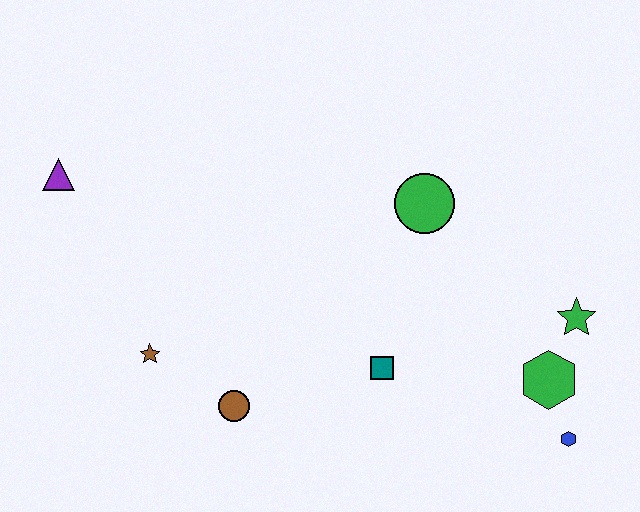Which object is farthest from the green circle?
The purple triangle is farthest from the green circle.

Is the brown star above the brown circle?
Yes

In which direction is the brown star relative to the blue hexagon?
The brown star is to the left of the blue hexagon.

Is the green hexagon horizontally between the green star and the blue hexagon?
No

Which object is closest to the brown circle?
The brown star is closest to the brown circle.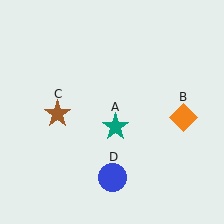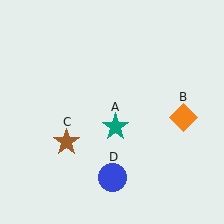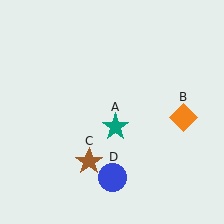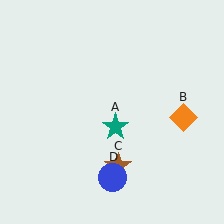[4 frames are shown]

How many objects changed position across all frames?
1 object changed position: brown star (object C).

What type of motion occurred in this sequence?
The brown star (object C) rotated counterclockwise around the center of the scene.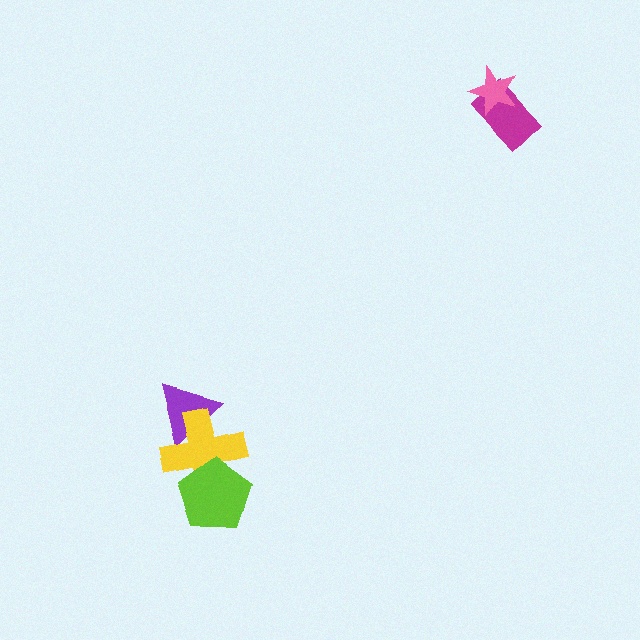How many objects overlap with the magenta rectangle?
1 object overlaps with the magenta rectangle.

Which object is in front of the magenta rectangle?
The pink star is in front of the magenta rectangle.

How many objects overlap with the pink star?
1 object overlaps with the pink star.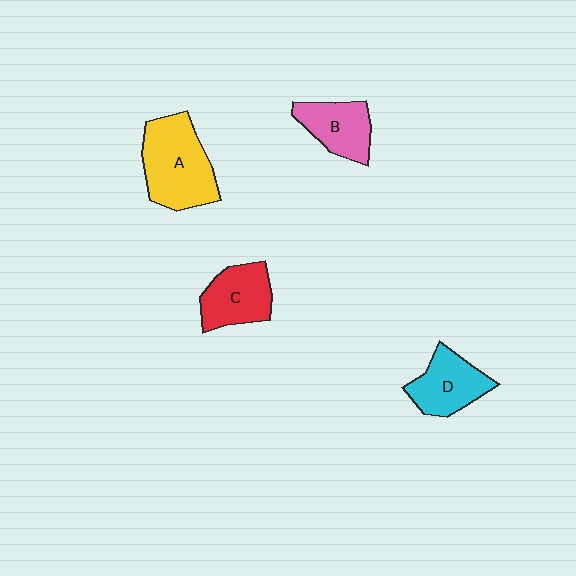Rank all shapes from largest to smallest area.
From largest to smallest: A (yellow), C (red), D (cyan), B (pink).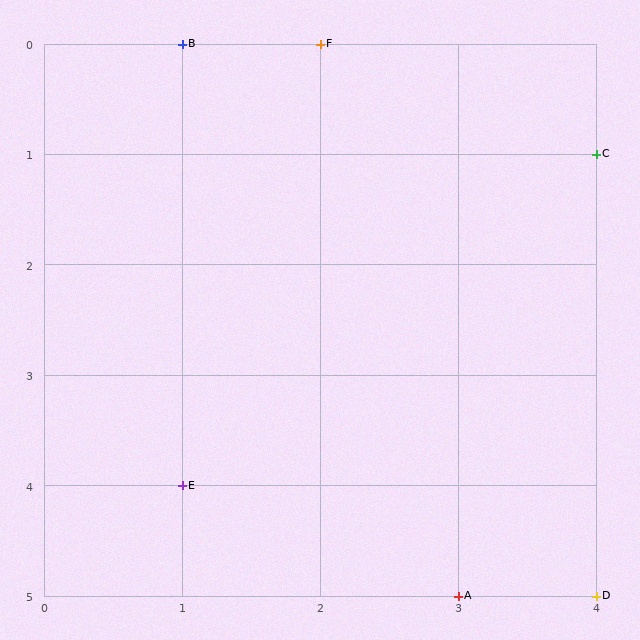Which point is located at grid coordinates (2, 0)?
Point F is at (2, 0).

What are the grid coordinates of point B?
Point B is at grid coordinates (1, 0).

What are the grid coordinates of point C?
Point C is at grid coordinates (4, 1).